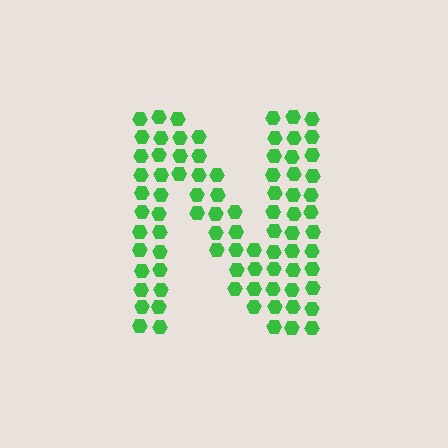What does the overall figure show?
The overall figure shows the letter N.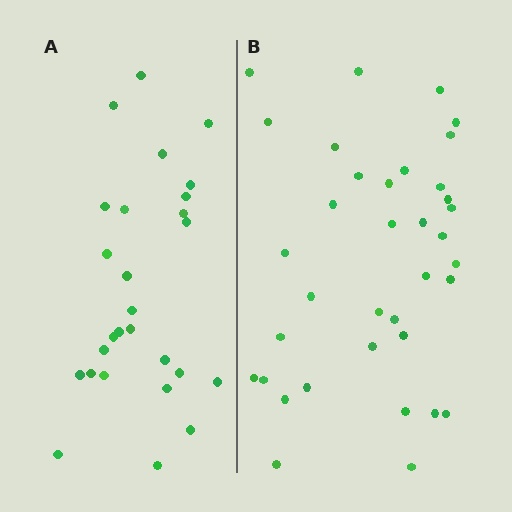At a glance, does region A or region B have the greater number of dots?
Region B (the right region) has more dots.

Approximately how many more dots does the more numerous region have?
Region B has roughly 8 or so more dots than region A.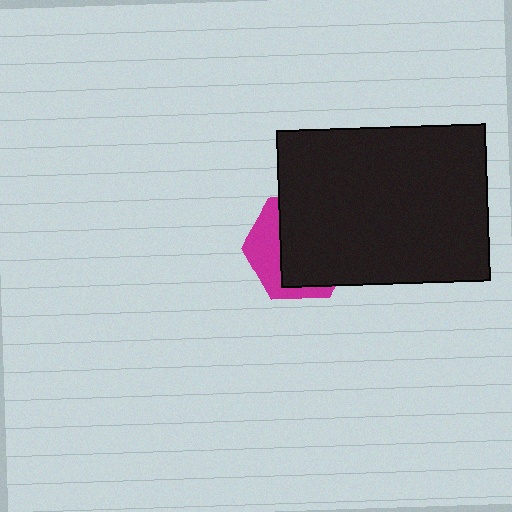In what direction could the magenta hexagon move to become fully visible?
The magenta hexagon could move toward the lower-left. That would shift it out from behind the black rectangle entirely.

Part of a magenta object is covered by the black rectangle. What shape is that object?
It is a hexagon.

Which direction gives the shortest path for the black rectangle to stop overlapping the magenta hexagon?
Moving toward the upper-right gives the shortest separation.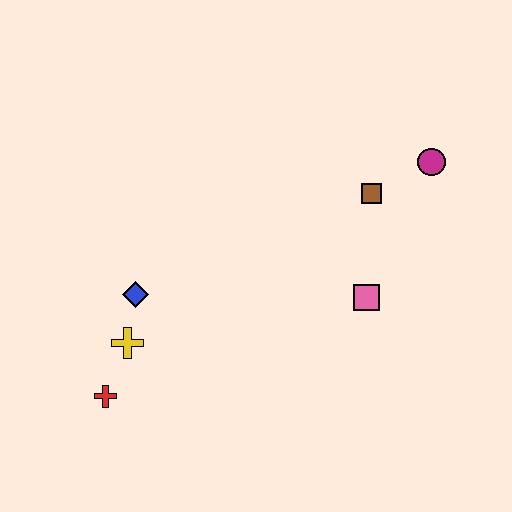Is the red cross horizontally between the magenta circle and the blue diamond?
No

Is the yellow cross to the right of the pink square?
No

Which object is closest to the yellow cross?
The blue diamond is closest to the yellow cross.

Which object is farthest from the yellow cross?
The magenta circle is farthest from the yellow cross.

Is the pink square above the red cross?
Yes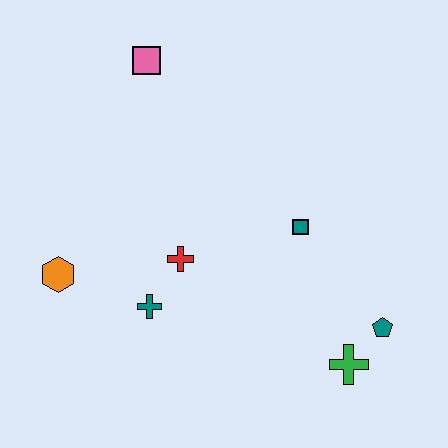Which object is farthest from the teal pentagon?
The pink square is farthest from the teal pentagon.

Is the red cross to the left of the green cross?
Yes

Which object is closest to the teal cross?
The red cross is closest to the teal cross.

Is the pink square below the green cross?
No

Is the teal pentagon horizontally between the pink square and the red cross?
No